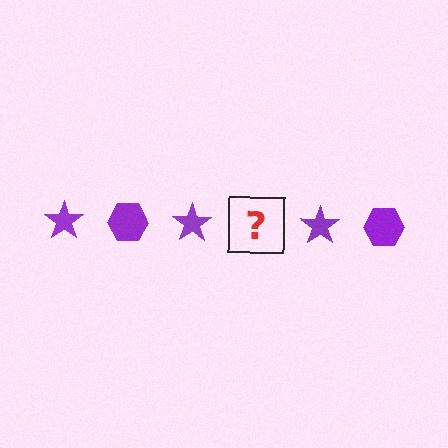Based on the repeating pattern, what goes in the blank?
The blank should be a purple hexagon.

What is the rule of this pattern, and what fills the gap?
The rule is that the pattern cycles through star, hexagon shapes in purple. The gap should be filled with a purple hexagon.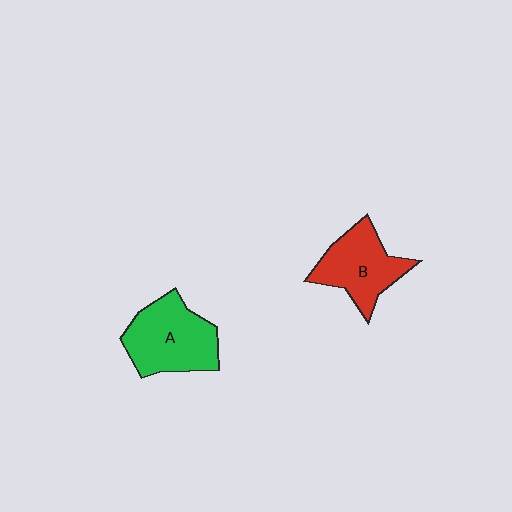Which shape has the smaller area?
Shape B (red).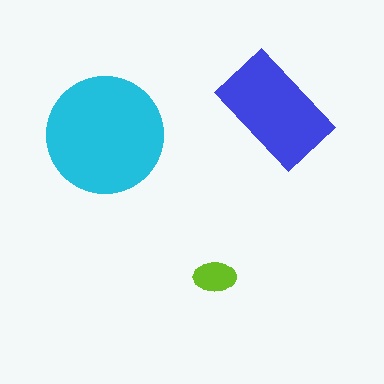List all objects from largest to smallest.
The cyan circle, the blue rectangle, the lime ellipse.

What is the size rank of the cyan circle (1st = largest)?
1st.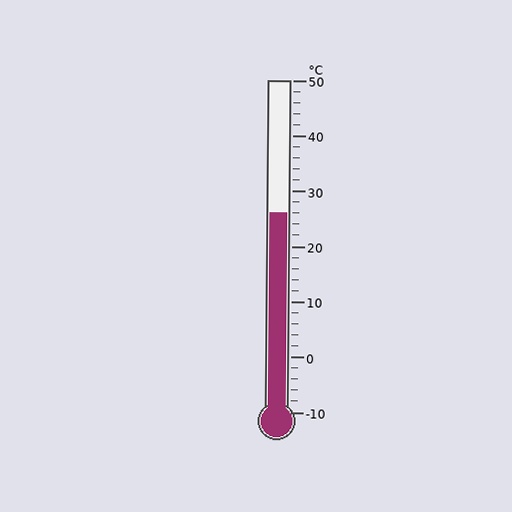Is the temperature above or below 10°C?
The temperature is above 10°C.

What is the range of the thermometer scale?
The thermometer scale ranges from -10°C to 50°C.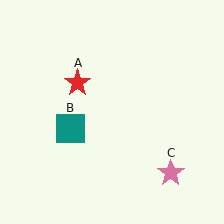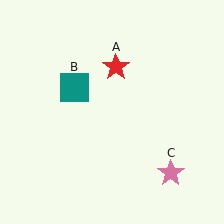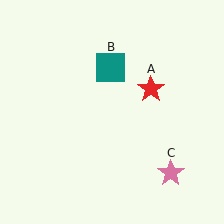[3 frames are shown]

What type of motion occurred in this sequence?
The red star (object A), teal square (object B) rotated clockwise around the center of the scene.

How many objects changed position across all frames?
2 objects changed position: red star (object A), teal square (object B).